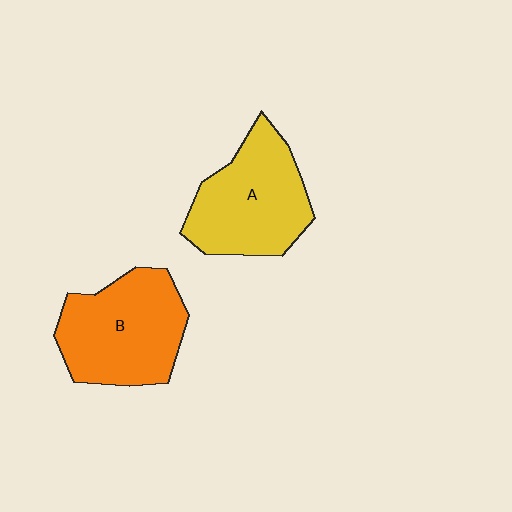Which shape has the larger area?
Shape B (orange).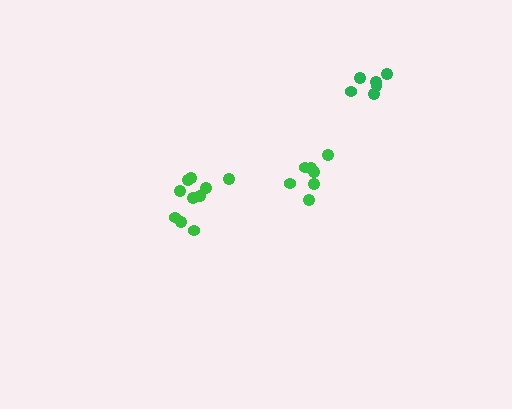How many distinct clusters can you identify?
There are 3 distinct clusters.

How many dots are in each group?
Group 1: 6 dots, Group 2: 10 dots, Group 3: 7 dots (23 total).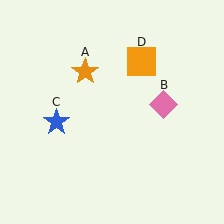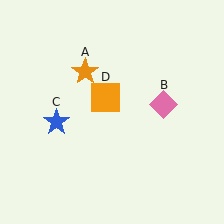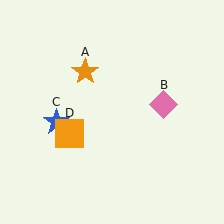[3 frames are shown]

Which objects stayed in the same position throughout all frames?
Orange star (object A) and pink diamond (object B) and blue star (object C) remained stationary.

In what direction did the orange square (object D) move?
The orange square (object D) moved down and to the left.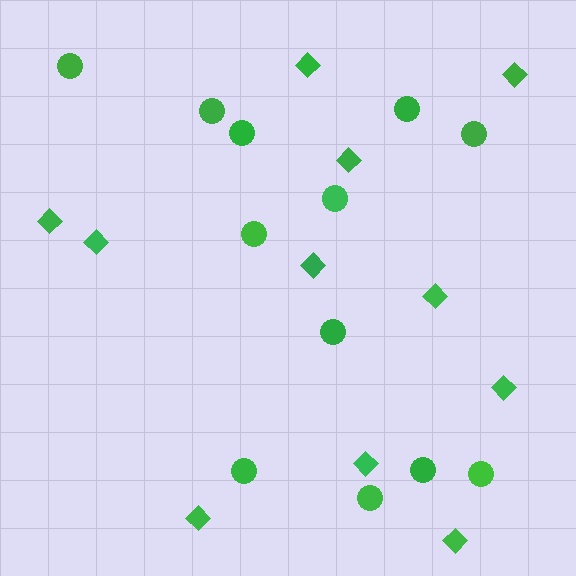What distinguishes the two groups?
There are 2 groups: one group of diamonds (11) and one group of circles (12).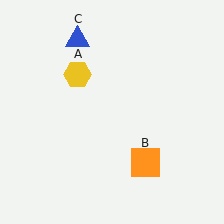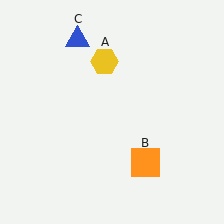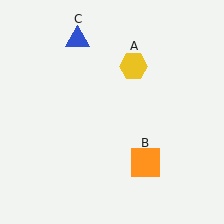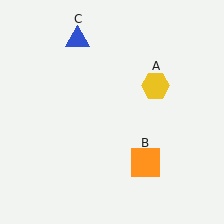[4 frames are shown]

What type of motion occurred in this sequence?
The yellow hexagon (object A) rotated clockwise around the center of the scene.